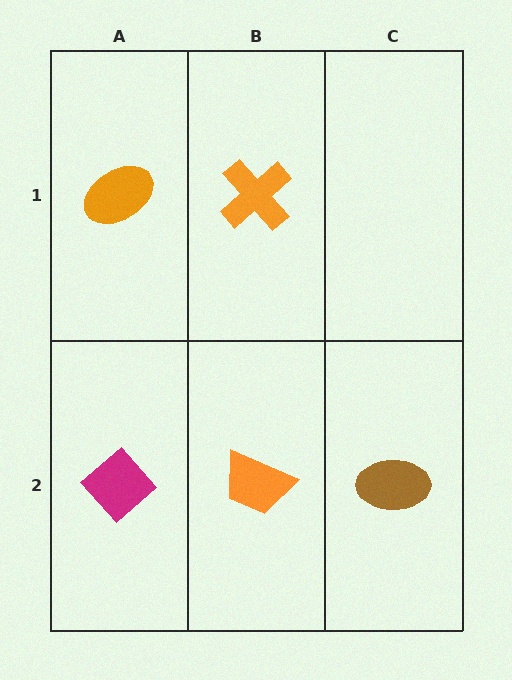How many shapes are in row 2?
3 shapes.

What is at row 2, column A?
A magenta diamond.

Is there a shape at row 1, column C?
No, that cell is empty.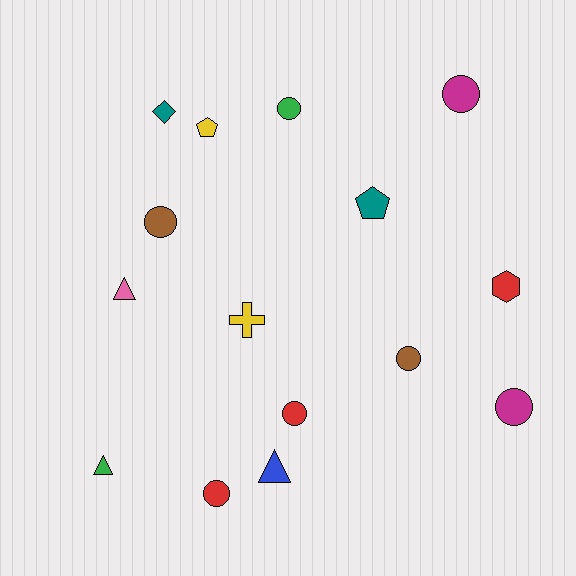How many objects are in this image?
There are 15 objects.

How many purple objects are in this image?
There are no purple objects.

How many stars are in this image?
There are no stars.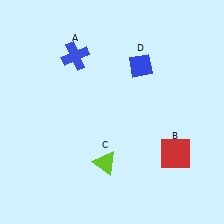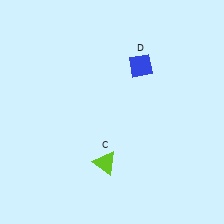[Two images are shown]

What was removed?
The blue cross (A), the red square (B) were removed in Image 2.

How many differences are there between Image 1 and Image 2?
There are 2 differences between the two images.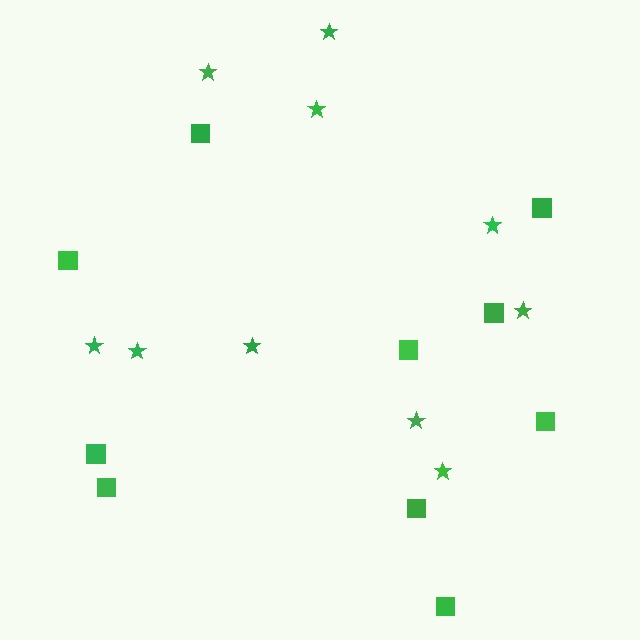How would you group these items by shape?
There are 2 groups: one group of squares (10) and one group of stars (10).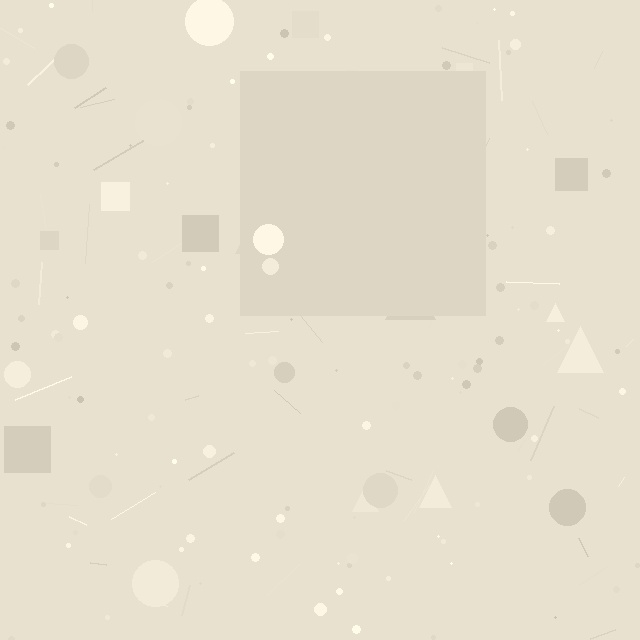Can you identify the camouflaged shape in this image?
The camouflaged shape is a square.